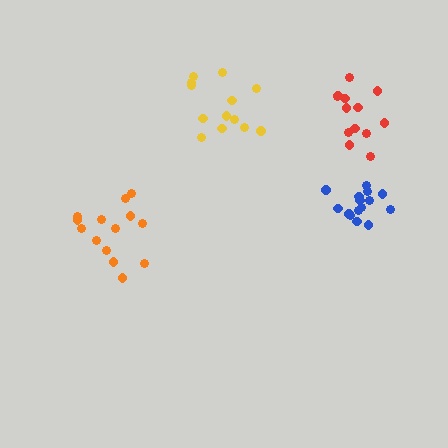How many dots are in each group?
Group 1: 13 dots, Group 2: 13 dots, Group 3: 15 dots, Group 4: 14 dots (55 total).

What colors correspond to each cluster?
The clusters are colored: yellow, red, blue, orange.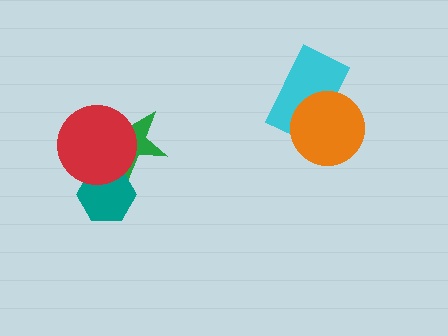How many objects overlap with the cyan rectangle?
1 object overlaps with the cyan rectangle.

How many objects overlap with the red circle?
2 objects overlap with the red circle.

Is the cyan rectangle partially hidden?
Yes, it is partially covered by another shape.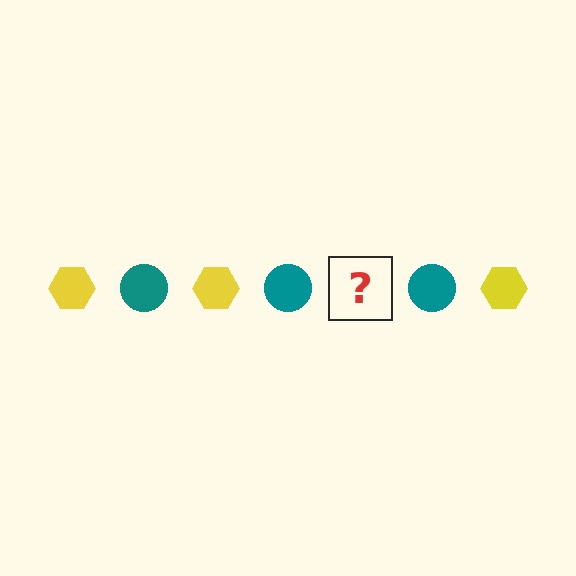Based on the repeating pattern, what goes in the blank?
The blank should be a yellow hexagon.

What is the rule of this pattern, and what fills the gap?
The rule is that the pattern alternates between yellow hexagon and teal circle. The gap should be filled with a yellow hexagon.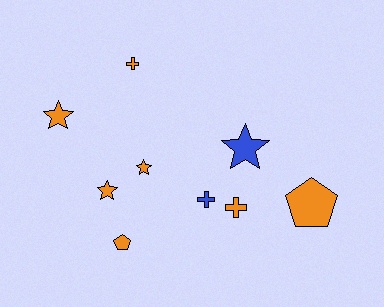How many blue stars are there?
There is 1 blue star.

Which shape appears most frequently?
Star, with 4 objects.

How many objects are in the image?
There are 9 objects.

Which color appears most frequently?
Orange, with 7 objects.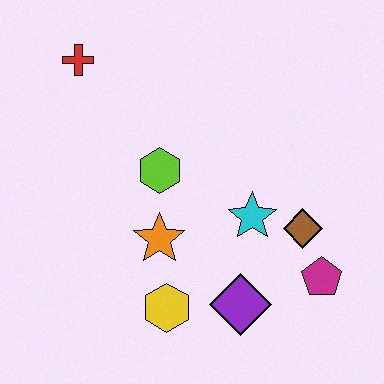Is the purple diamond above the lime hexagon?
No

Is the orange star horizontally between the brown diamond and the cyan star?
No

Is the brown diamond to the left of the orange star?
No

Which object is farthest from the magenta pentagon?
The red cross is farthest from the magenta pentagon.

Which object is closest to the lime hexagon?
The orange star is closest to the lime hexagon.